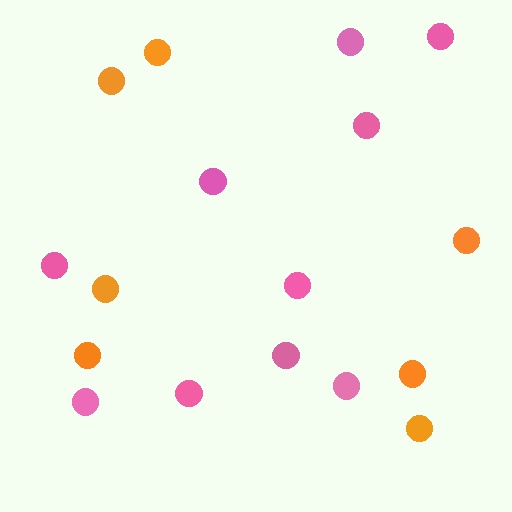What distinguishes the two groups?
There are 2 groups: one group of pink circles (10) and one group of orange circles (7).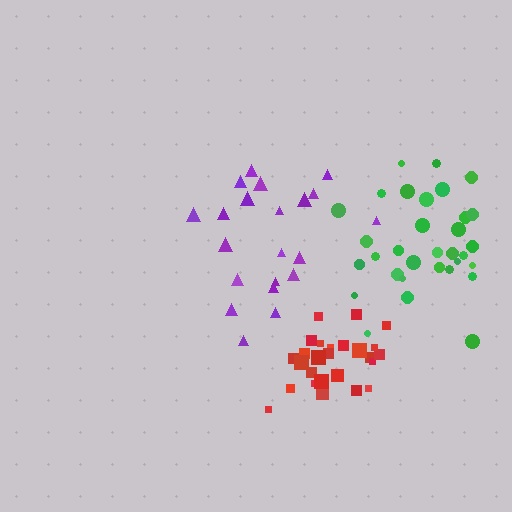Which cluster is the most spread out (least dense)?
Purple.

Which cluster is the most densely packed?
Red.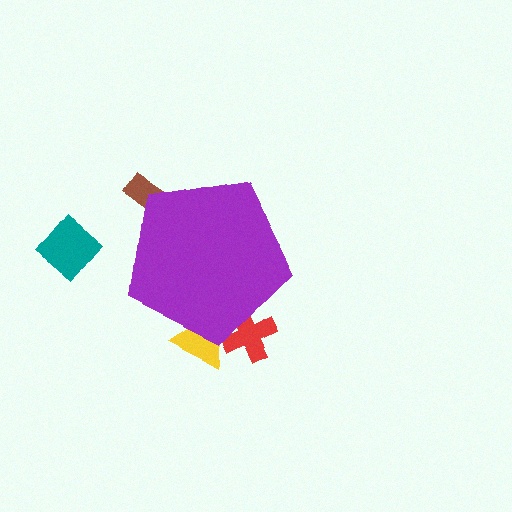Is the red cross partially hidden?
Yes, the red cross is partially hidden behind the purple pentagon.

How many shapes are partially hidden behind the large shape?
3 shapes are partially hidden.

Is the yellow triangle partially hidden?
Yes, the yellow triangle is partially hidden behind the purple pentagon.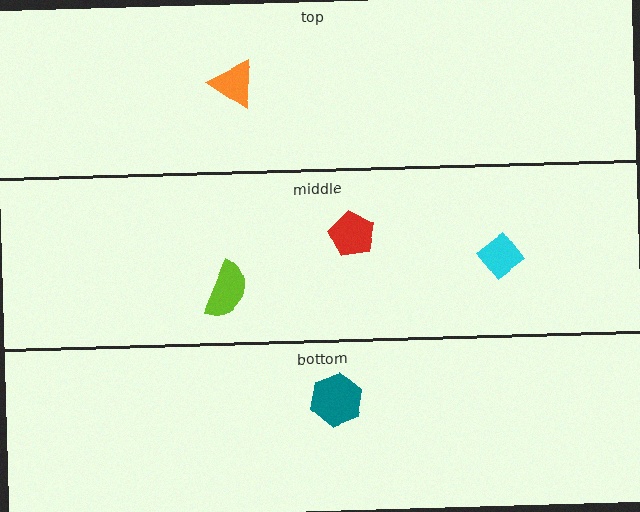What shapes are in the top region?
The orange triangle.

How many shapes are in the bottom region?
1.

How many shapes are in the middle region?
3.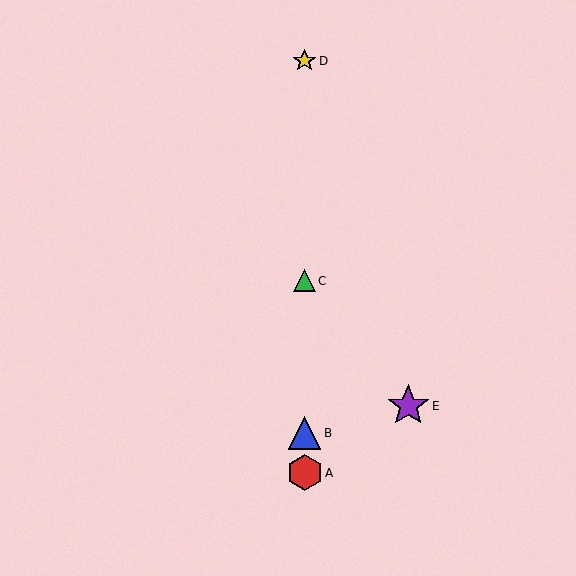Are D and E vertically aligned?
No, D is at x≈305 and E is at x≈408.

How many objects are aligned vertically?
4 objects (A, B, C, D) are aligned vertically.